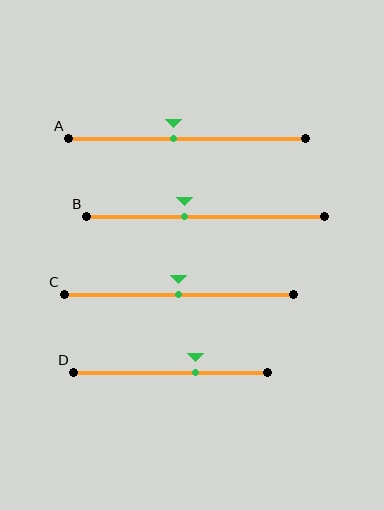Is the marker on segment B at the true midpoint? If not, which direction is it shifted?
No, the marker on segment B is shifted to the left by about 9% of the segment length.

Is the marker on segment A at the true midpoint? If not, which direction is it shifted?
No, the marker on segment A is shifted to the left by about 6% of the segment length.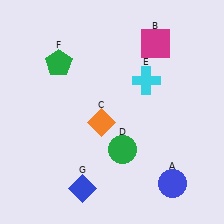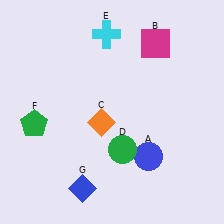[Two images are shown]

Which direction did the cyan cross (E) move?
The cyan cross (E) moved up.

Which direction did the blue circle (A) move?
The blue circle (A) moved up.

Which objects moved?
The objects that moved are: the blue circle (A), the cyan cross (E), the green pentagon (F).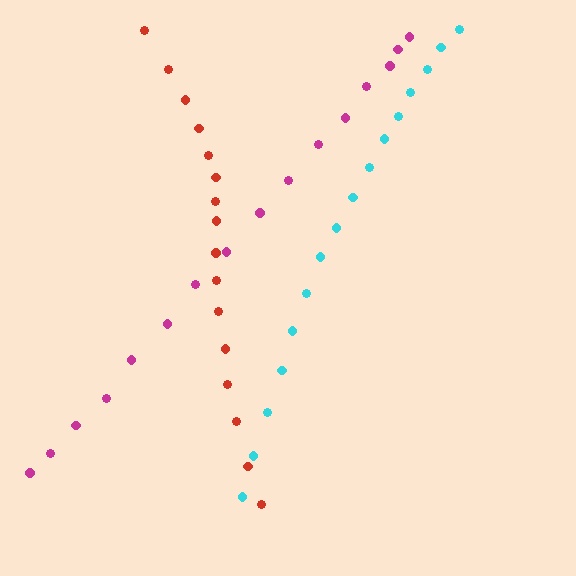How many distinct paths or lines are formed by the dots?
There are 3 distinct paths.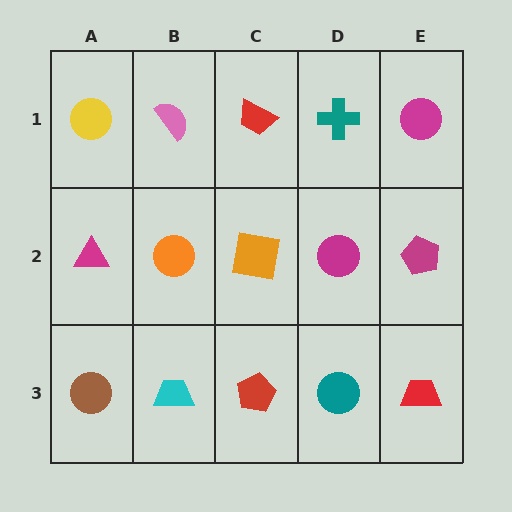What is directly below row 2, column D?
A teal circle.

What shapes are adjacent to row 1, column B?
An orange circle (row 2, column B), a yellow circle (row 1, column A), a red trapezoid (row 1, column C).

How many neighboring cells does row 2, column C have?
4.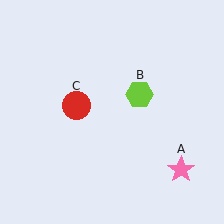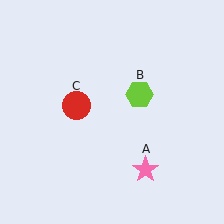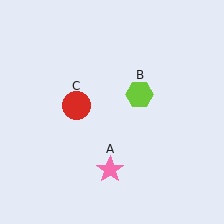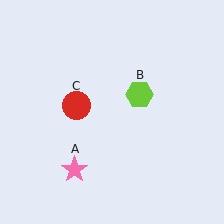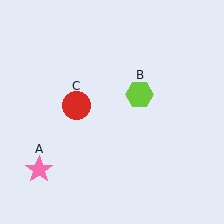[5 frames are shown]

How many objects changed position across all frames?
1 object changed position: pink star (object A).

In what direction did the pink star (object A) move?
The pink star (object A) moved left.